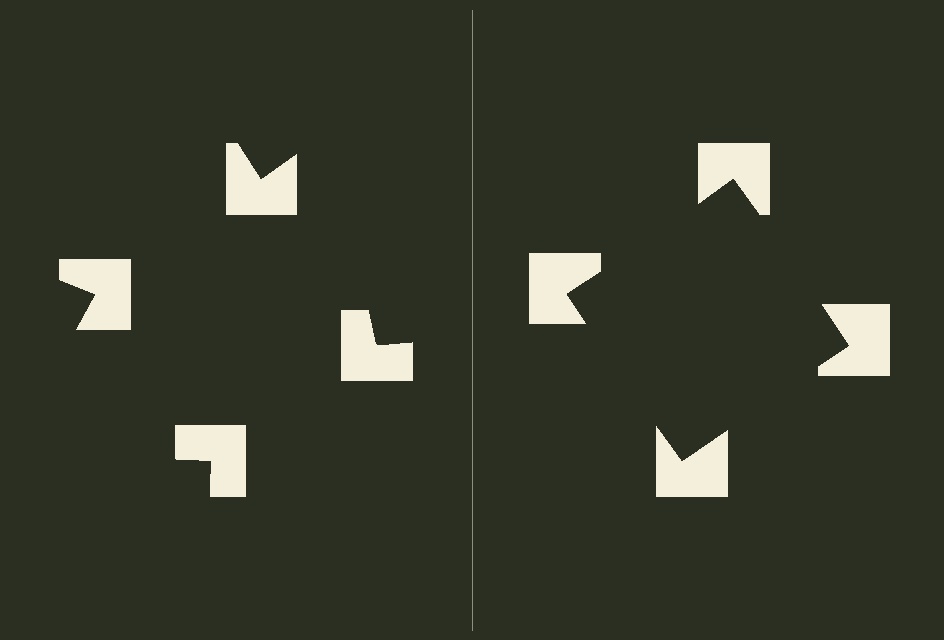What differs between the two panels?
The notched squares are positioned identically on both sides; only the wedge orientations differ. On the right they align to a square; on the left they are misaligned.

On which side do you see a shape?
An illusory square appears on the right side. On the left side the wedge cuts are rotated, so no coherent shape forms.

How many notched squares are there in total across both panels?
8 — 4 on each side.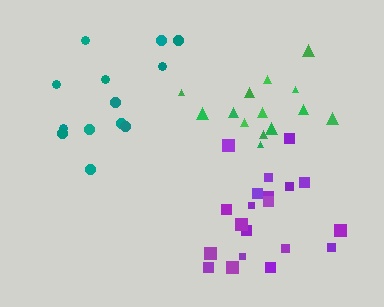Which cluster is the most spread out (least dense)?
Teal.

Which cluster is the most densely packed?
Purple.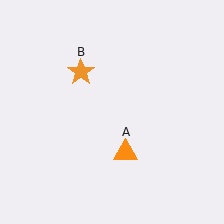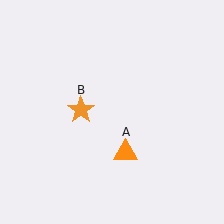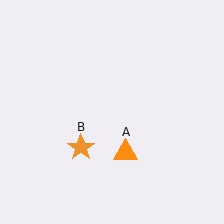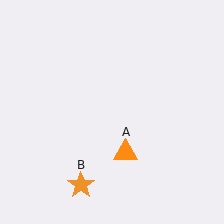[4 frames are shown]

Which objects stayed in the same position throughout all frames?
Orange triangle (object A) remained stationary.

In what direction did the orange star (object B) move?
The orange star (object B) moved down.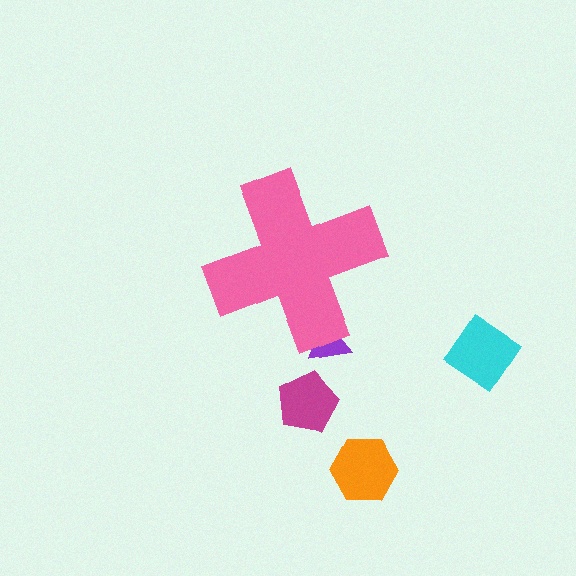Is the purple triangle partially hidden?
Yes, the purple triangle is partially hidden behind the pink cross.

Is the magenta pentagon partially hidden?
No, the magenta pentagon is fully visible.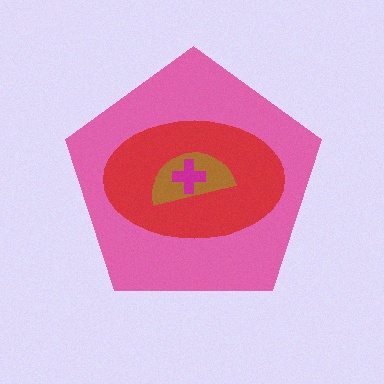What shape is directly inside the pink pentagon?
The red ellipse.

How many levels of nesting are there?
4.